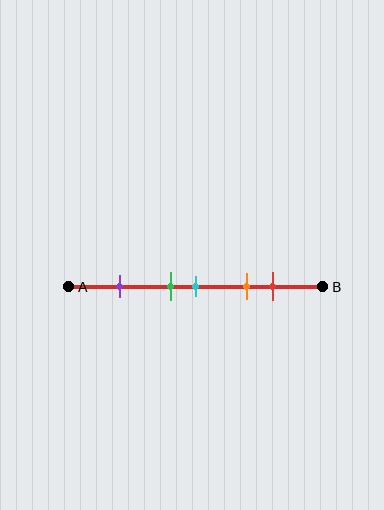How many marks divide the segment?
There are 5 marks dividing the segment.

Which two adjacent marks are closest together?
The green and cyan marks are the closest adjacent pair.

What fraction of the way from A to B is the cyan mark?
The cyan mark is approximately 50% (0.5) of the way from A to B.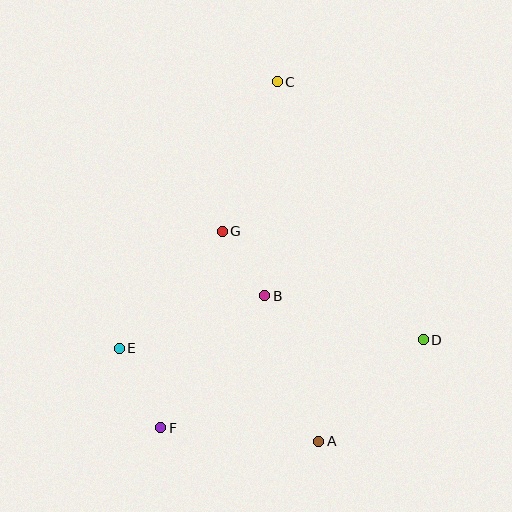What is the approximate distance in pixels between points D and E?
The distance between D and E is approximately 304 pixels.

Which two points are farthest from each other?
Points C and F are farthest from each other.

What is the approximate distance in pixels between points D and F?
The distance between D and F is approximately 277 pixels.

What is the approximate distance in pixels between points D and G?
The distance between D and G is approximately 229 pixels.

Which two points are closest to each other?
Points B and G are closest to each other.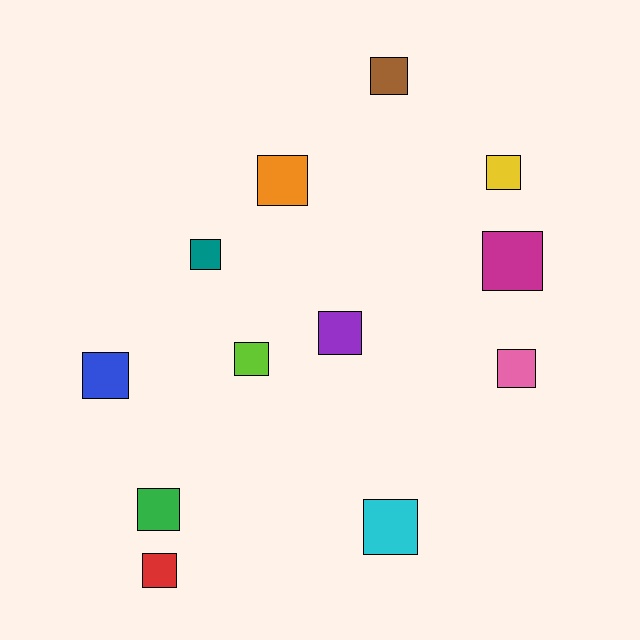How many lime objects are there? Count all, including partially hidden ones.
There is 1 lime object.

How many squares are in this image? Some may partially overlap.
There are 12 squares.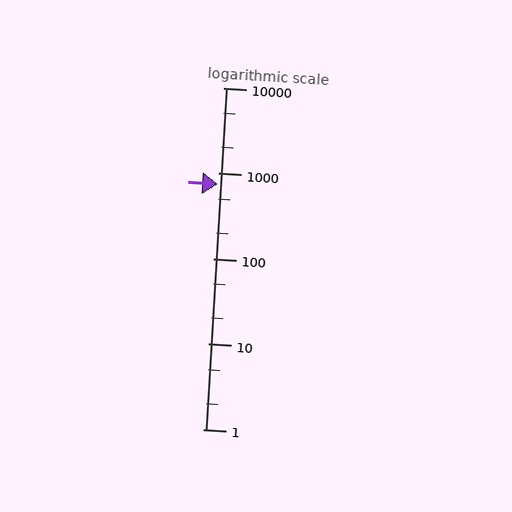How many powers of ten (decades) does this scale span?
The scale spans 4 decades, from 1 to 10000.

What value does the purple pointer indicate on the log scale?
The pointer indicates approximately 750.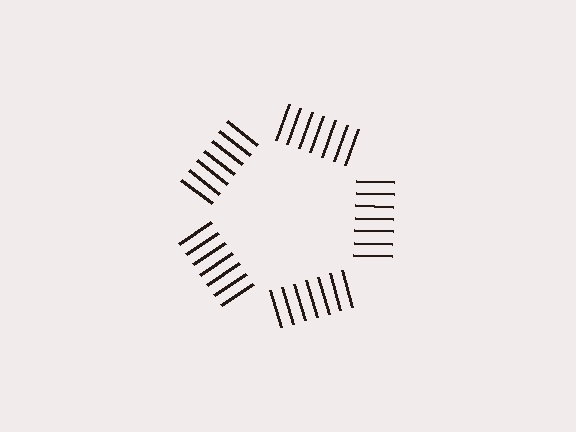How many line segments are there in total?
35 — 7 along each of the 5 edges.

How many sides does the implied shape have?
5 sides — the line-ends trace a pentagon.